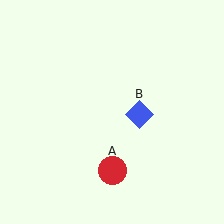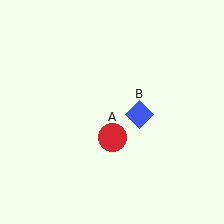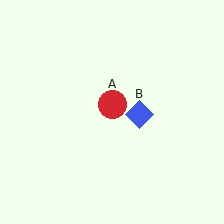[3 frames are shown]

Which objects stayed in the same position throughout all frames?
Blue diamond (object B) remained stationary.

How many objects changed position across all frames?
1 object changed position: red circle (object A).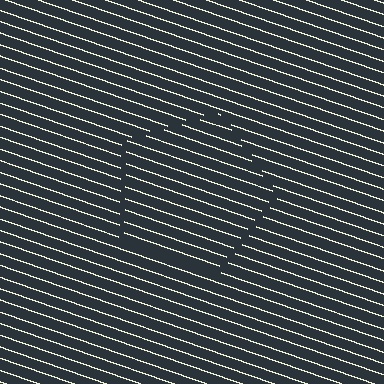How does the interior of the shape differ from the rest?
The interior of the shape contains the same grating, shifted by half a period — the contour is defined by the phase discontinuity where line-ends from the inner and outer gratings abut.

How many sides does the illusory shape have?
5 sides — the line-ends trace a pentagon.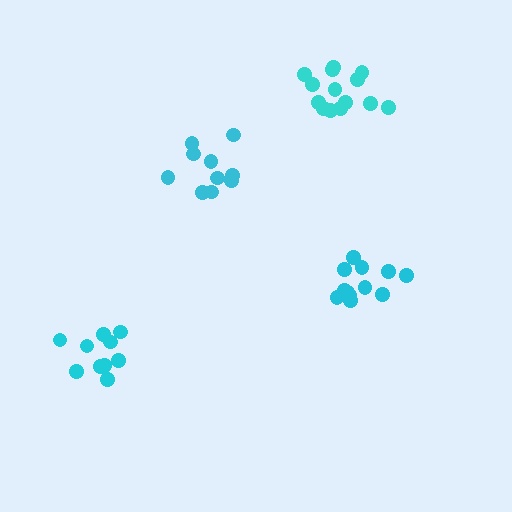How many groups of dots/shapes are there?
There are 4 groups.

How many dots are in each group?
Group 1: 10 dots, Group 2: 12 dots, Group 3: 14 dots, Group 4: 10 dots (46 total).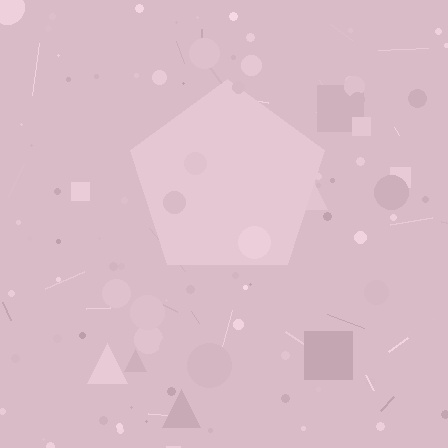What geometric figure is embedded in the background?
A pentagon is embedded in the background.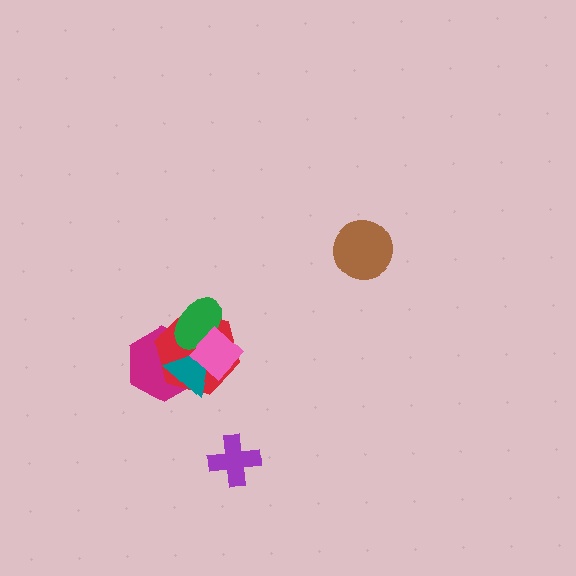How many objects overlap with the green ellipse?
4 objects overlap with the green ellipse.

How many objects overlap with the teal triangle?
4 objects overlap with the teal triangle.